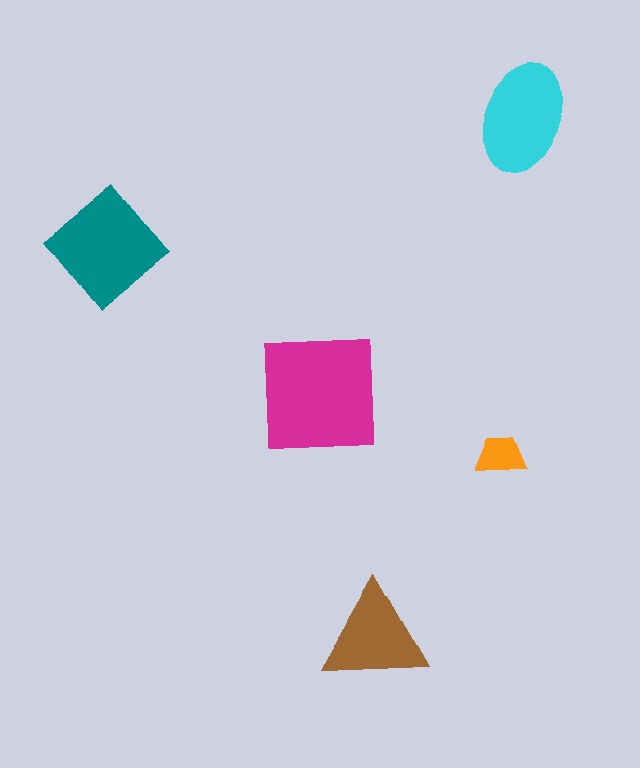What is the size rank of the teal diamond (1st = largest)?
2nd.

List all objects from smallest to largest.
The orange trapezoid, the brown triangle, the cyan ellipse, the teal diamond, the magenta square.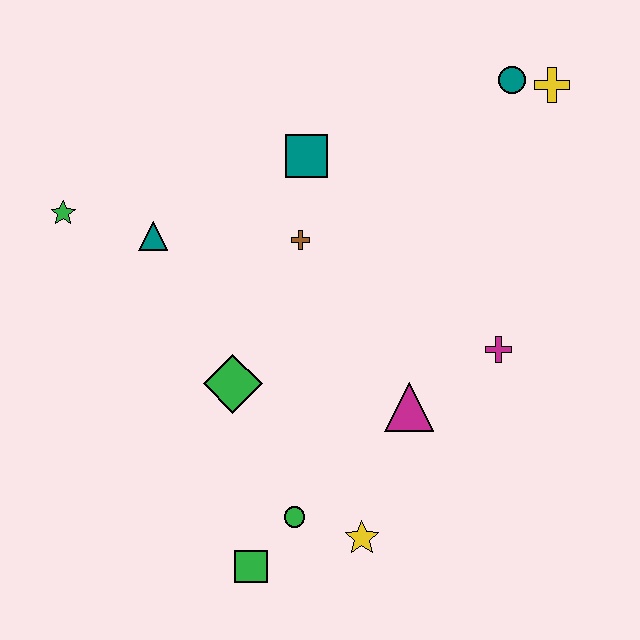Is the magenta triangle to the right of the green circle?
Yes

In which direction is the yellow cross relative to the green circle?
The yellow cross is above the green circle.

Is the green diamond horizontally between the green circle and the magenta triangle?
No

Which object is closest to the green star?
The teal triangle is closest to the green star.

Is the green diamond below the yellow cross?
Yes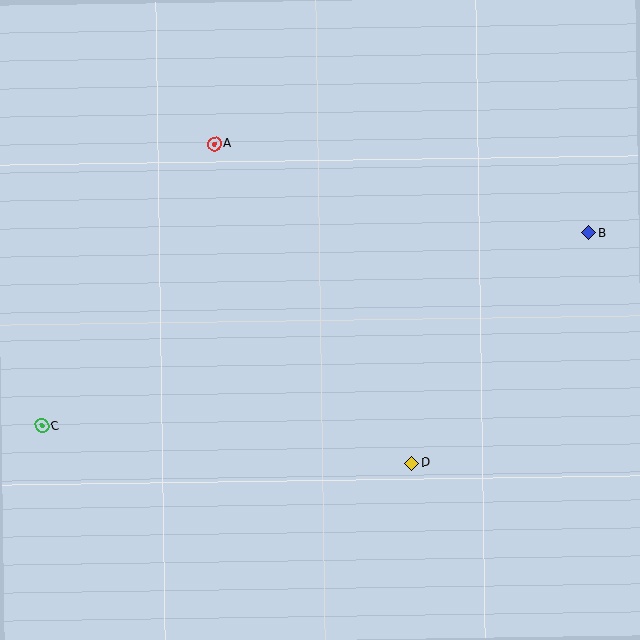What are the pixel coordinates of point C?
Point C is at (42, 426).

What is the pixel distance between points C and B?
The distance between C and B is 580 pixels.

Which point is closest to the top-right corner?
Point B is closest to the top-right corner.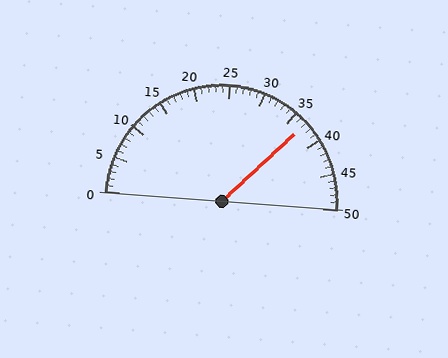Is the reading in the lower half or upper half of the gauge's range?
The reading is in the upper half of the range (0 to 50).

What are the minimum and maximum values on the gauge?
The gauge ranges from 0 to 50.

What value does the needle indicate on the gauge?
The needle indicates approximately 37.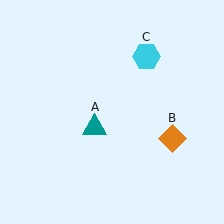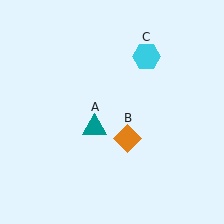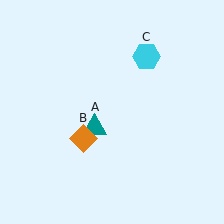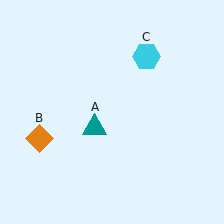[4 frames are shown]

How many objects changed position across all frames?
1 object changed position: orange diamond (object B).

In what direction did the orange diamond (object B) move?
The orange diamond (object B) moved left.